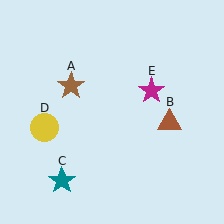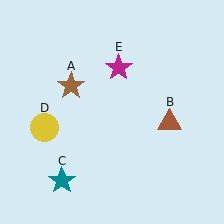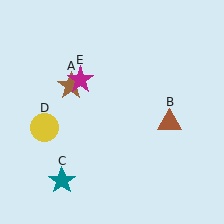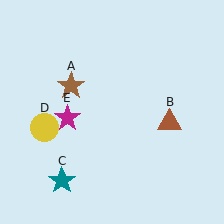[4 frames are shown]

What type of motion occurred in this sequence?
The magenta star (object E) rotated counterclockwise around the center of the scene.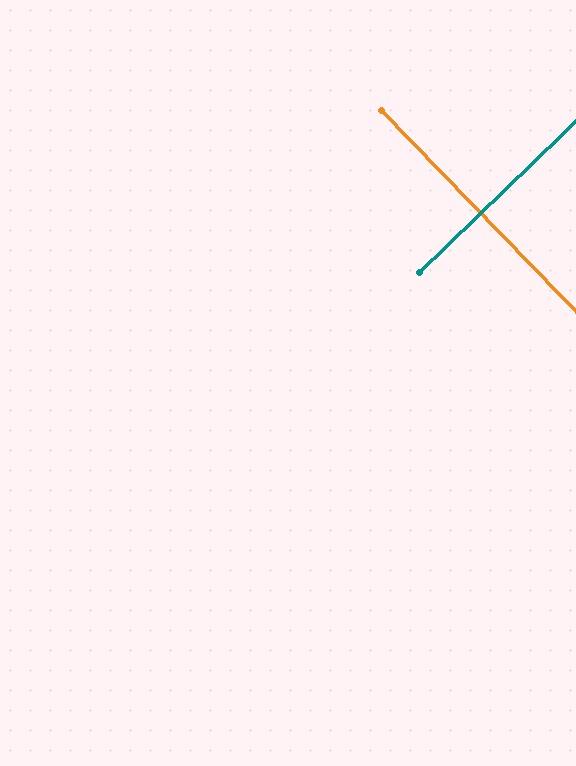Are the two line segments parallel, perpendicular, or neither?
Perpendicular — they meet at approximately 90°.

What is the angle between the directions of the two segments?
Approximately 90 degrees.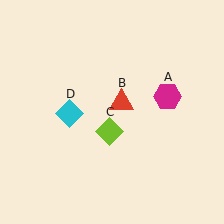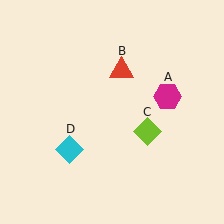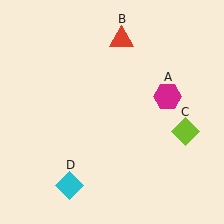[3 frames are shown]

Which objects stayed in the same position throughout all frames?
Magenta hexagon (object A) remained stationary.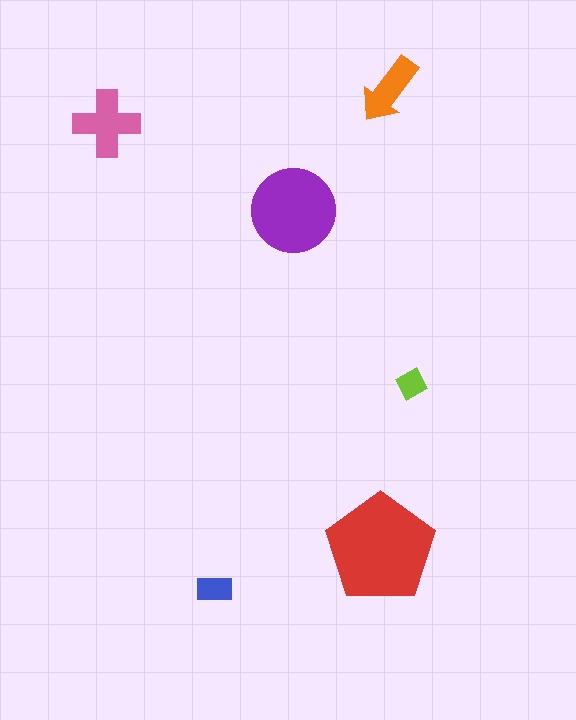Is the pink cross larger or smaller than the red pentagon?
Smaller.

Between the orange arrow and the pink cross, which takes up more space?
The pink cross.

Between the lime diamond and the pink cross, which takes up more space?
The pink cross.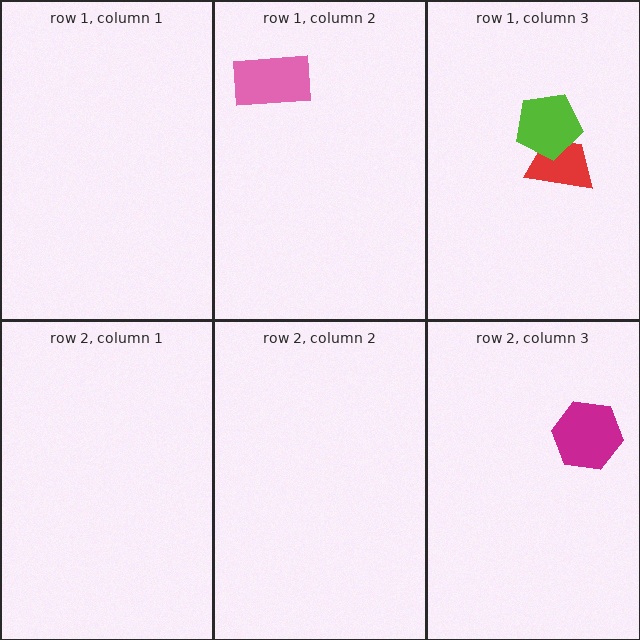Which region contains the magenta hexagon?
The row 2, column 3 region.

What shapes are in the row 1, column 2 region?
The pink rectangle.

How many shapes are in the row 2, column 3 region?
1.